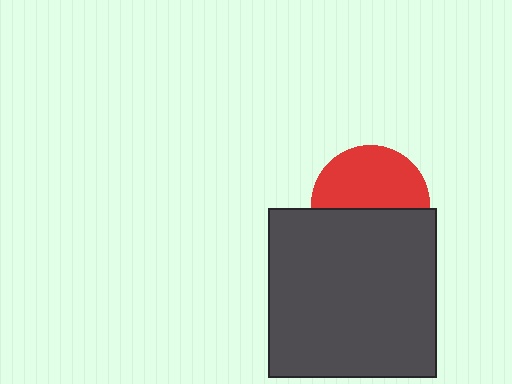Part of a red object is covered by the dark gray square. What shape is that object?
It is a circle.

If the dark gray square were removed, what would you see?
You would see the complete red circle.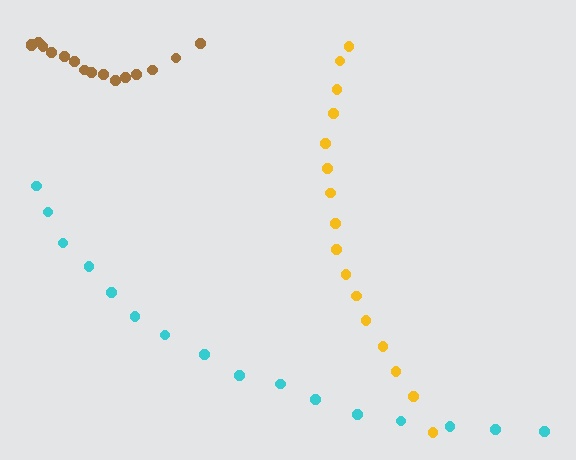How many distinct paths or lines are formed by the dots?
There are 3 distinct paths.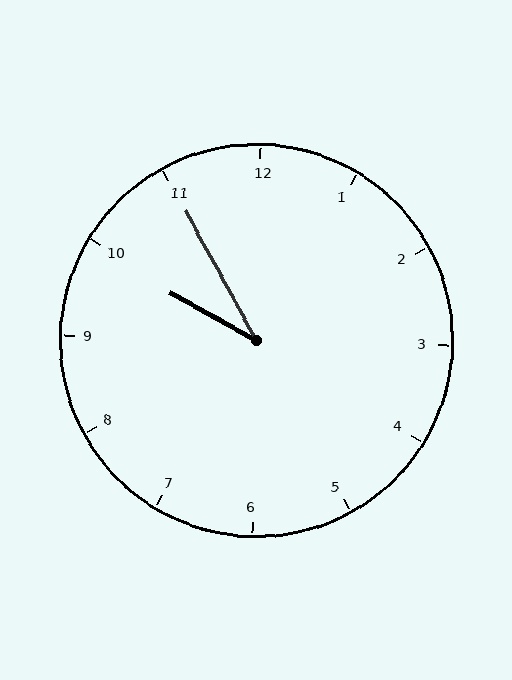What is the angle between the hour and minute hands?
Approximately 32 degrees.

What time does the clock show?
9:55.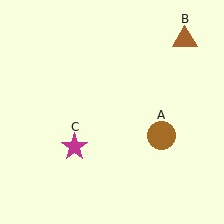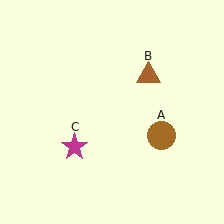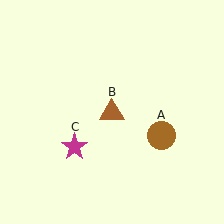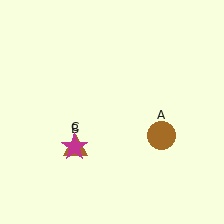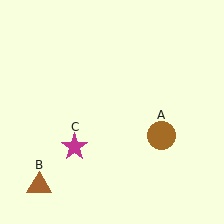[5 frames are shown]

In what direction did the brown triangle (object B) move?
The brown triangle (object B) moved down and to the left.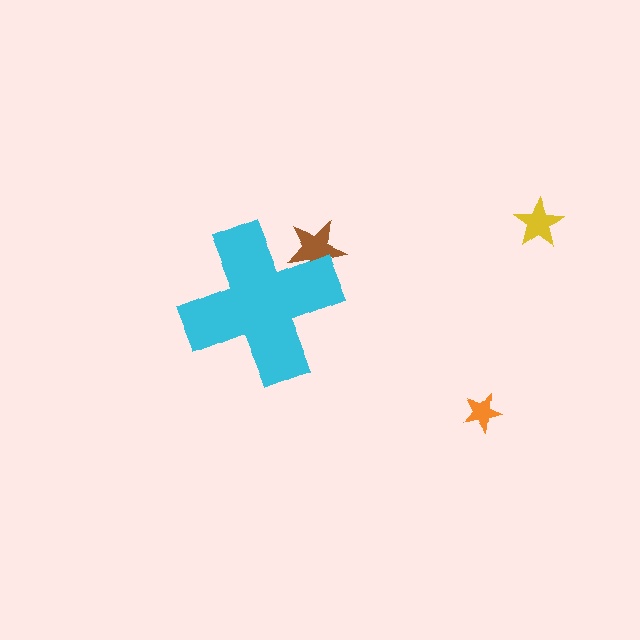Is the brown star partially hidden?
Yes, the brown star is partially hidden behind the cyan cross.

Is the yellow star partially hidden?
No, the yellow star is fully visible.